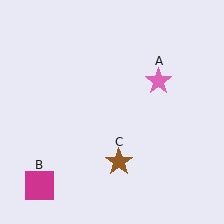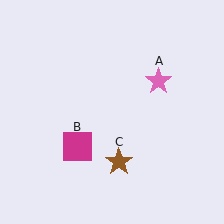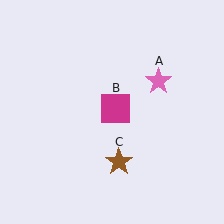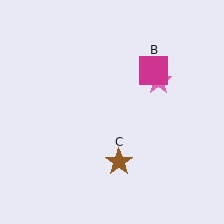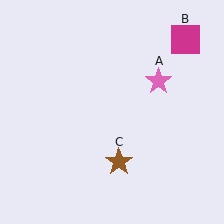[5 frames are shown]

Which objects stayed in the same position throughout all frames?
Pink star (object A) and brown star (object C) remained stationary.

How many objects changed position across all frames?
1 object changed position: magenta square (object B).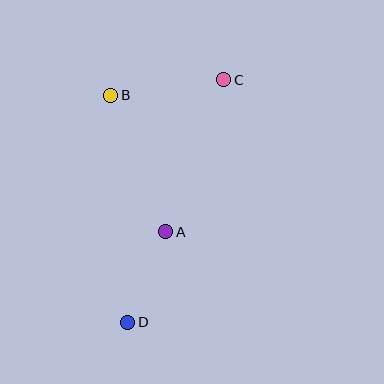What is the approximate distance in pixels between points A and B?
The distance between A and B is approximately 147 pixels.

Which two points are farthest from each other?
Points C and D are farthest from each other.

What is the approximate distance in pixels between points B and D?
The distance between B and D is approximately 228 pixels.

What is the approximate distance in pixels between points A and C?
The distance between A and C is approximately 163 pixels.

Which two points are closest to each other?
Points A and D are closest to each other.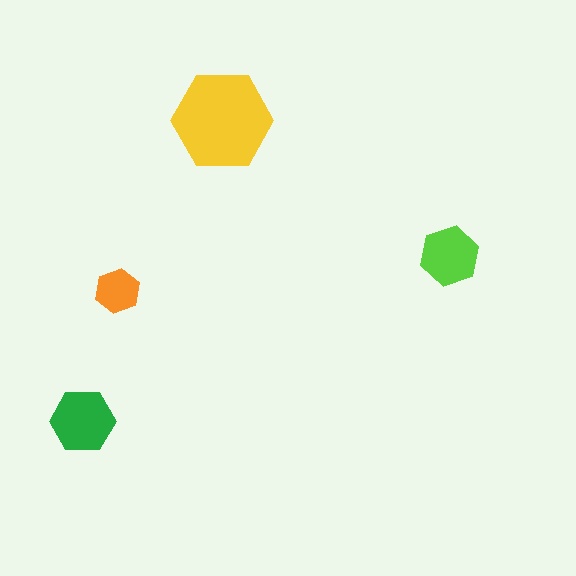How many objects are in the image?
There are 4 objects in the image.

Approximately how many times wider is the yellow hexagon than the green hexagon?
About 1.5 times wider.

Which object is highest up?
The yellow hexagon is topmost.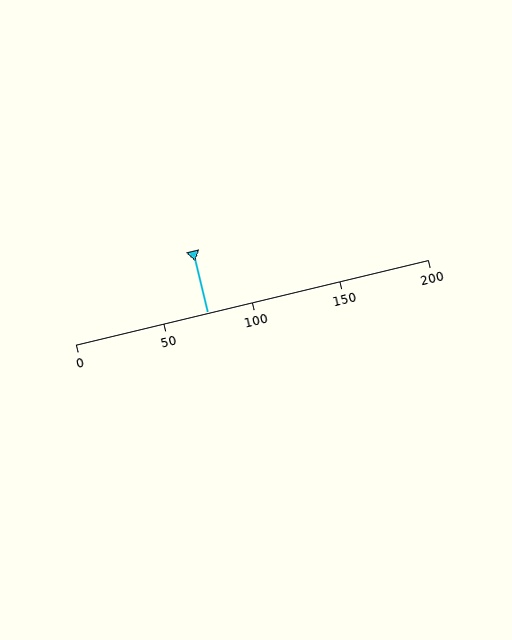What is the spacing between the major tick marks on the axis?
The major ticks are spaced 50 apart.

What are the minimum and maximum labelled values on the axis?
The axis runs from 0 to 200.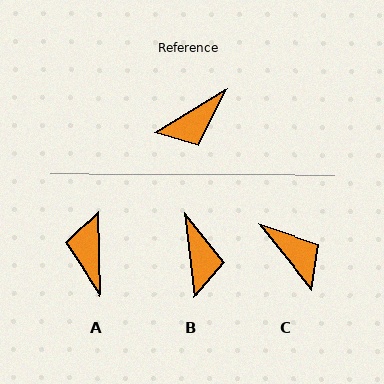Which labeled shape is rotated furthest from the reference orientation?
A, about 120 degrees away.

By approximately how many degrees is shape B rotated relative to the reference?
Approximately 65 degrees counter-clockwise.